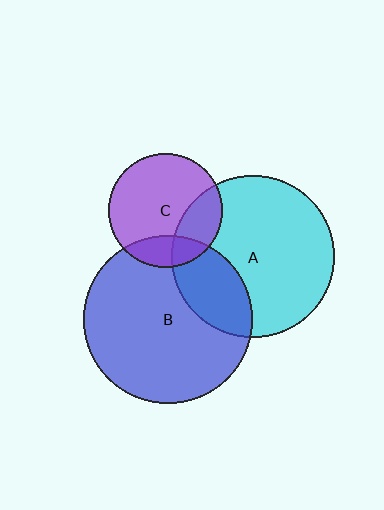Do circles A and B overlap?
Yes.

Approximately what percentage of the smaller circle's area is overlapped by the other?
Approximately 25%.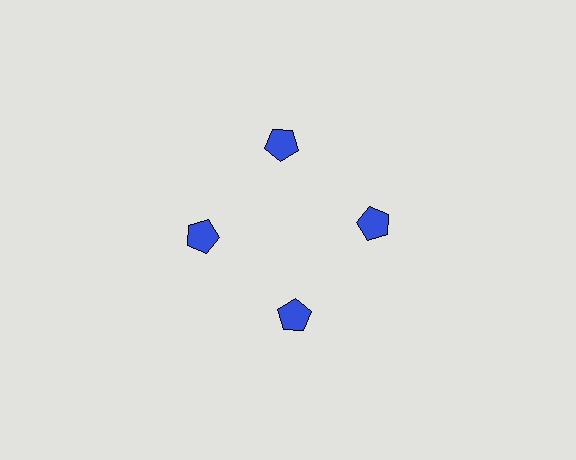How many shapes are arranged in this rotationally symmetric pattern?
There are 4 shapes, arranged in 4 groups of 1.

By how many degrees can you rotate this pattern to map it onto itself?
The pattern maps onto itself every 90 degrees of rotation.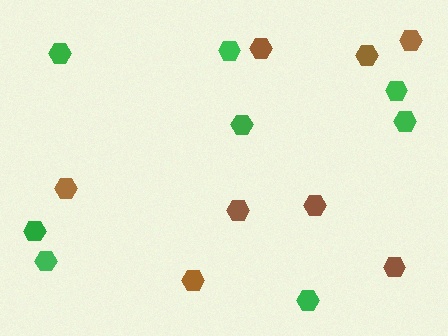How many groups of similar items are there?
There are 2 groups: one group of brown hexagons (8) and one group of green hexagons (8).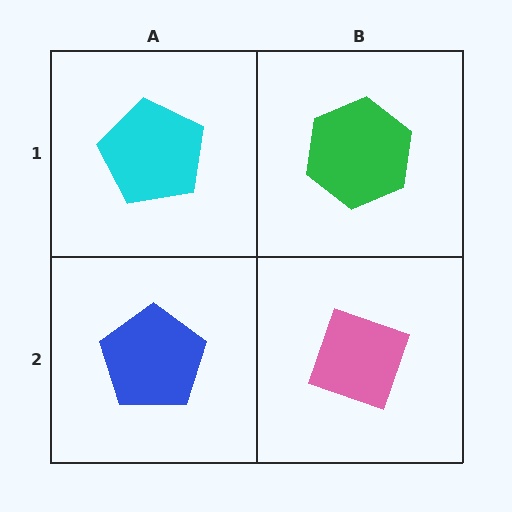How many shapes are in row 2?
2 shapes.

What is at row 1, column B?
A green hexagon.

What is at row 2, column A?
A blue pentagon.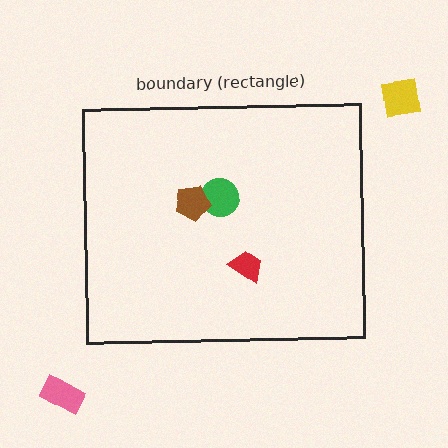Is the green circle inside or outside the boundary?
Inside.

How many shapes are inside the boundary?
3 inside, 2 outside.